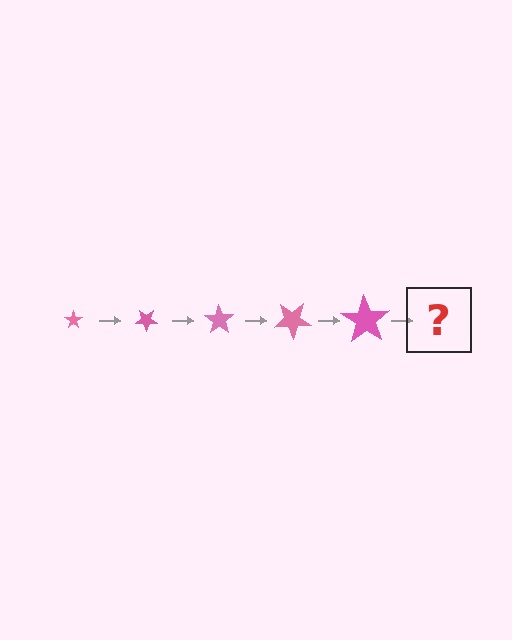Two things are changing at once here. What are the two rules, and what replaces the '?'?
The two rules are that the star grows larger each step and it rotates 35 degrees each step. The '?' should be a star, larger than the previous one and rotated 175 degrees from the start.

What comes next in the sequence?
The next element should be a star, larger than the previous one and rotated 175 degrees from the start.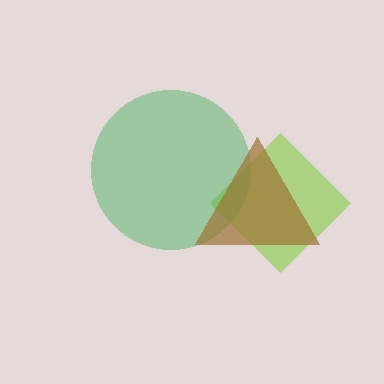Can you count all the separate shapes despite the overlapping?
Yes, there are 3 separate shapes.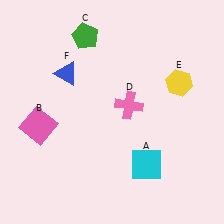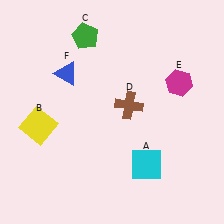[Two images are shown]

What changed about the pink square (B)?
In Image 1, B is pink. In Image 2, it changed to yellow.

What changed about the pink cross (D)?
In Image 1, D is pink. In Image 2, it changed to brown.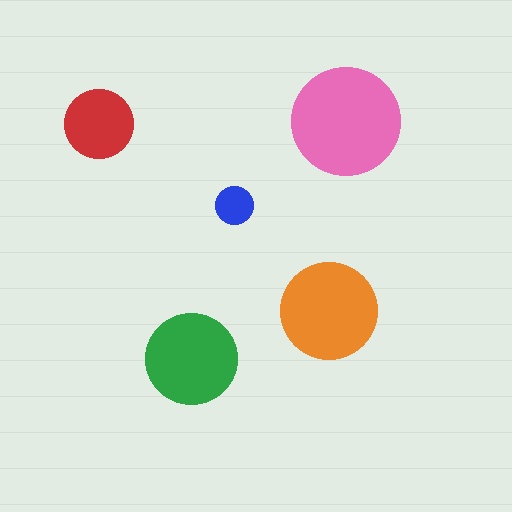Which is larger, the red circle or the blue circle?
The red one.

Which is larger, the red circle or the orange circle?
The orange one.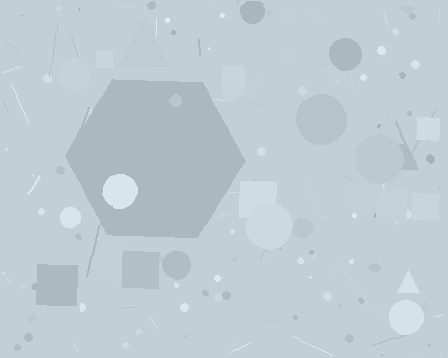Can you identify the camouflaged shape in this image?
The camouflaged shape is a hexagon.